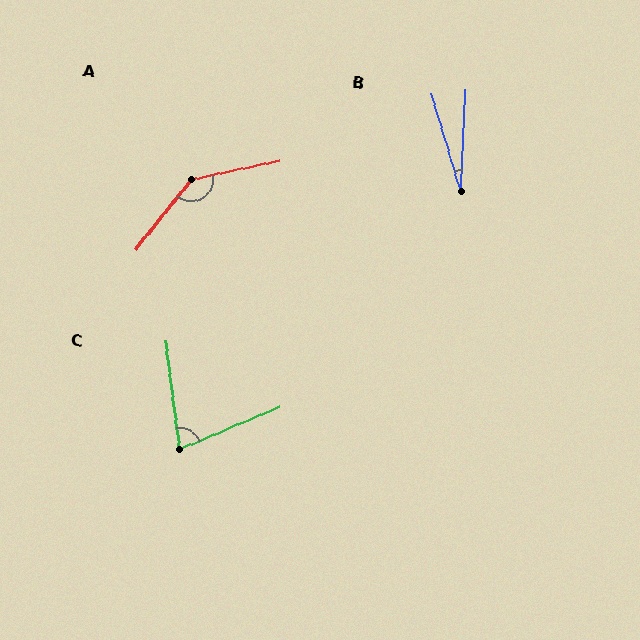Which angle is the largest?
A, at approximately 140 degrees.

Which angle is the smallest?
B, at approximately 19 degrees.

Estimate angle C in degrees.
Approximately 75 degrees.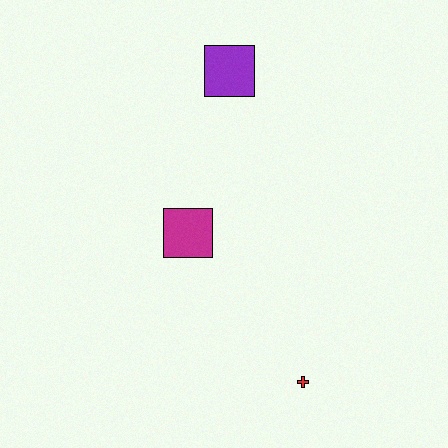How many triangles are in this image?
There are no triangles.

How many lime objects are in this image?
There are no lime objects.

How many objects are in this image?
There are 3 objects.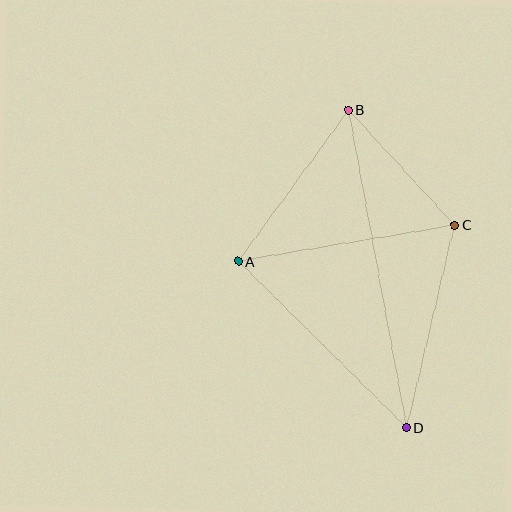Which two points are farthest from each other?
Points B and D are farthest from each other.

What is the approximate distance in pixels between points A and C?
The distance between A and C is approximately 220 pixels.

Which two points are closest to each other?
Points B and C are closest to each other.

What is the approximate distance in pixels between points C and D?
The distance between C and D is approximately 208 pixels.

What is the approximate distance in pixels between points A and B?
The distance between A and B is approximately 187 pixels.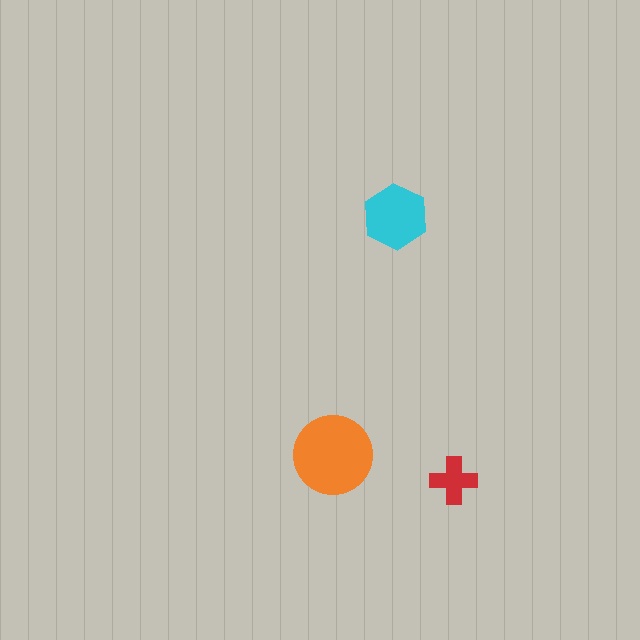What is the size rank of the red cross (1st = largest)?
3rd.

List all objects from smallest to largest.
The red cross, the cyan hexagon, the orange circle.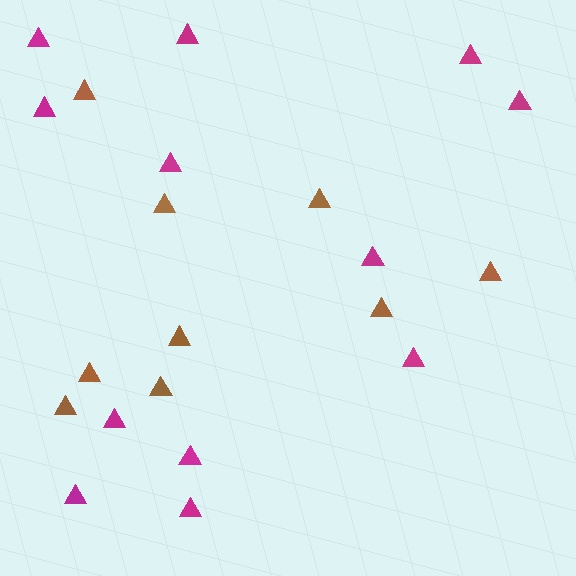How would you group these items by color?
There are 2 groups: one group of brown triangles (9) and one group of magenta triangles (12).